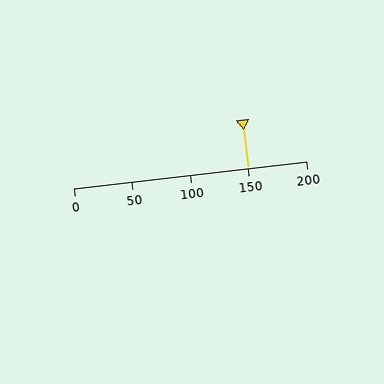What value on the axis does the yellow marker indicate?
The marker indicates approximately 150.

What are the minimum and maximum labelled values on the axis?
The axis runs from 0 to 200.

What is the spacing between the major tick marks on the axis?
The major ticks are spaced 50 apart.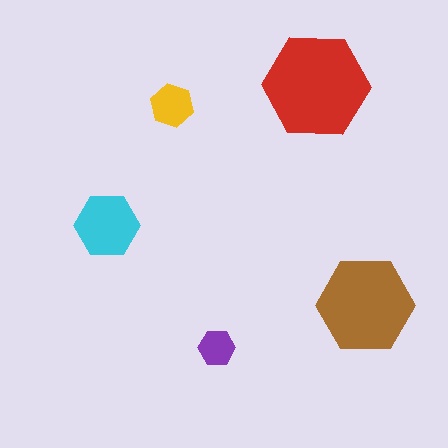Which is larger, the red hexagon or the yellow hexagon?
The red one.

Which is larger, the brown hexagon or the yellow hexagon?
The brown one.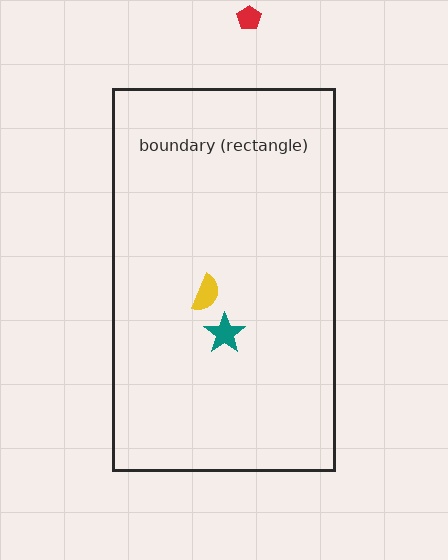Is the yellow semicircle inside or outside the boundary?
Inside.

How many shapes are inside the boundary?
2 inside, 1 outside.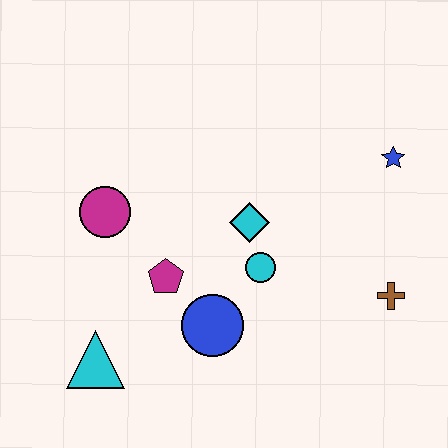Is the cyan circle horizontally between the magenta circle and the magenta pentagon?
No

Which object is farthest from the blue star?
The cyan triangle is farthest from the blue star.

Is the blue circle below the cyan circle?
Yes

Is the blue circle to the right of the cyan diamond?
No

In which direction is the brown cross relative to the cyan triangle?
The brown cross is to the right of the cyan triangle.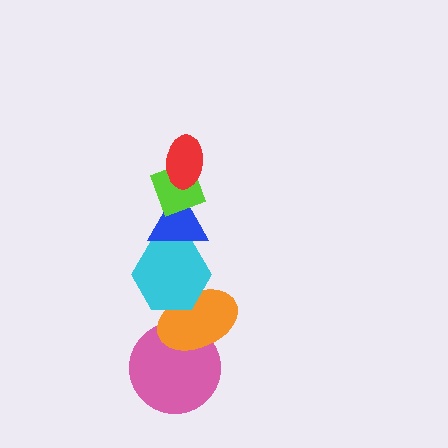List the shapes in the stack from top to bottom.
From top to bottom: the red ellipse, the lime diamond, the blue triangle, the cyan hexagon, the orange ellipse, the pink circle.